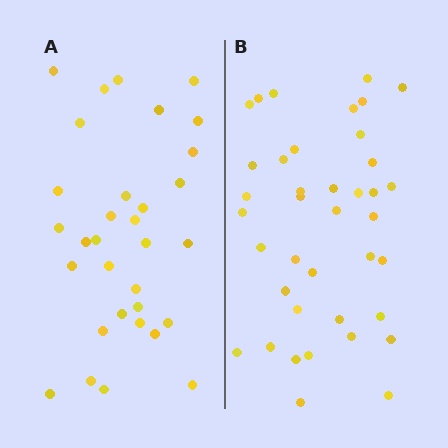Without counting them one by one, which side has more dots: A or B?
Region B (the right region) has more dots.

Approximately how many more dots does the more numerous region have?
Region B has roughly 8 or so more dots than region A.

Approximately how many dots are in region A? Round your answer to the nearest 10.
About 30 dots. (The exact count is 32, which rounds to 30.)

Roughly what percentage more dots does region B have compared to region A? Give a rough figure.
About 20% more.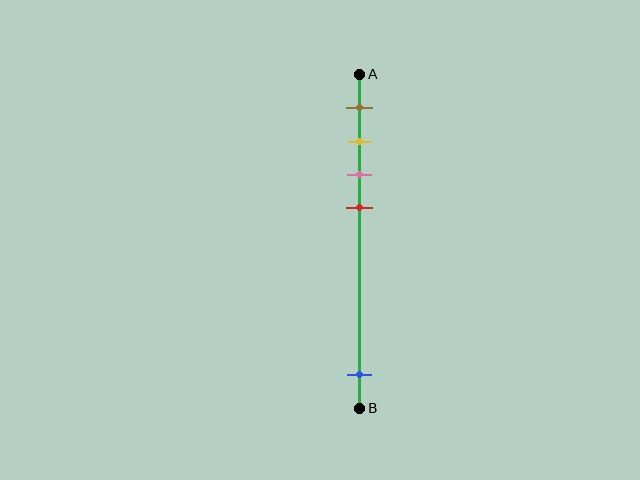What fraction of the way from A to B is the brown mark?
The brown mark is approximately 10% (0.1) of the way from A to B.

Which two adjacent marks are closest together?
The yellow and pink marks are the closest adjacent pair.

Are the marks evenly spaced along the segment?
No, the marks are not evenly spaced.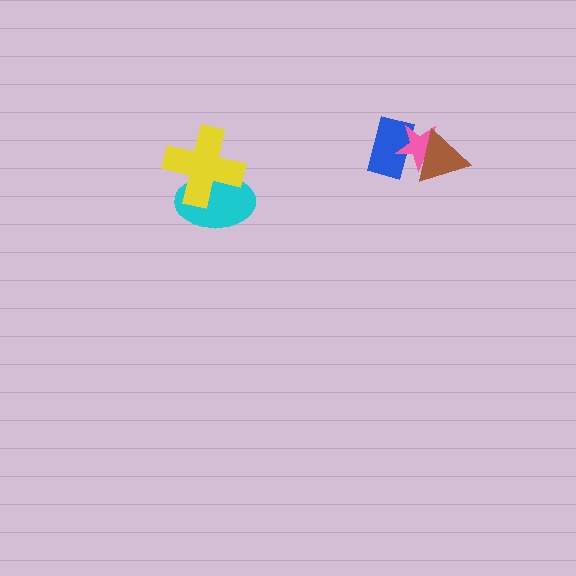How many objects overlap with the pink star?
2 objects overlap with the pink star.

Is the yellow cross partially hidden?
No, no other shape covers it.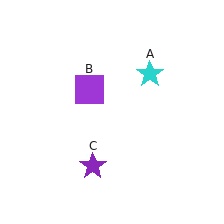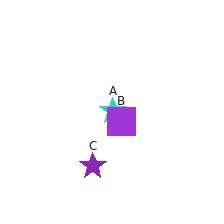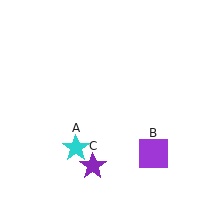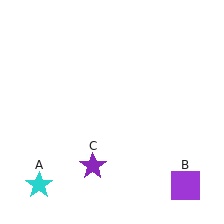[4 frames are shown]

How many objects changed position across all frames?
2 objects changed position: cyan star (object A), purple square (object B).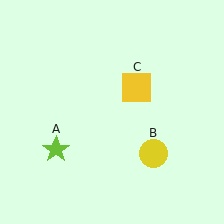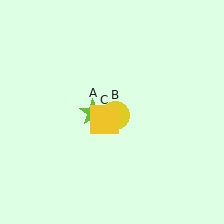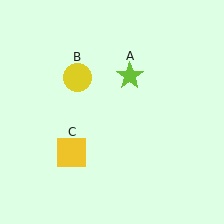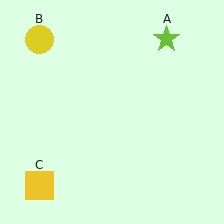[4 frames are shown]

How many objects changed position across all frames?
3 objects changed position: lime star (object A), yellow circle (object B), yellow square (object C).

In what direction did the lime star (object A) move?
The lime star (object A) moved up and to the right.